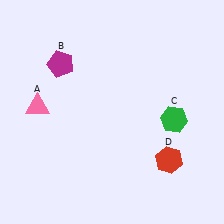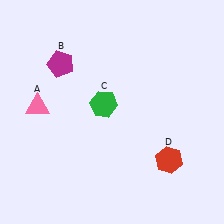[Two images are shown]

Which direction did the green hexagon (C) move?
The green hexagon (C) moved left.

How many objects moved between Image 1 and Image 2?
1 object moved between the two images.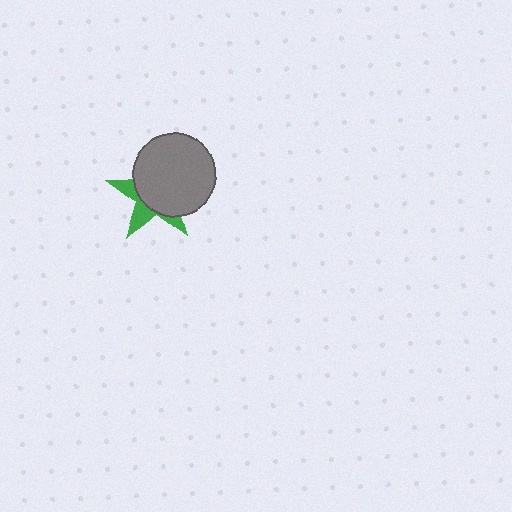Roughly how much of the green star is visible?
A small part of it is visible (roughly 33%).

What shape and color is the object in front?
The object in front is a gray circle.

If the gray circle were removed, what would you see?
You would see the complete green star.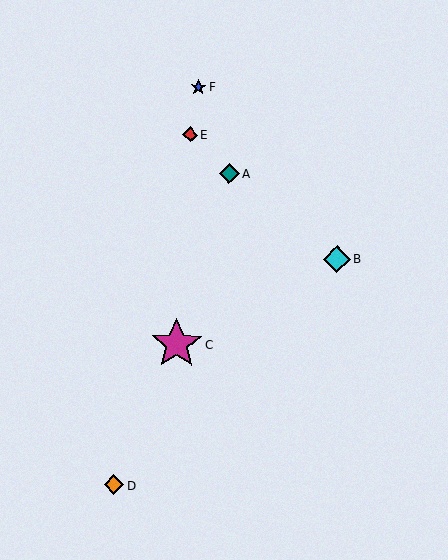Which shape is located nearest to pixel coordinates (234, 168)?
The teal diamond (labeled A) at (229, 174) is nearest to that location.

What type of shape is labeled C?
Shape C is a magenta star.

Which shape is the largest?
The magenta star (labeled C) is the largest.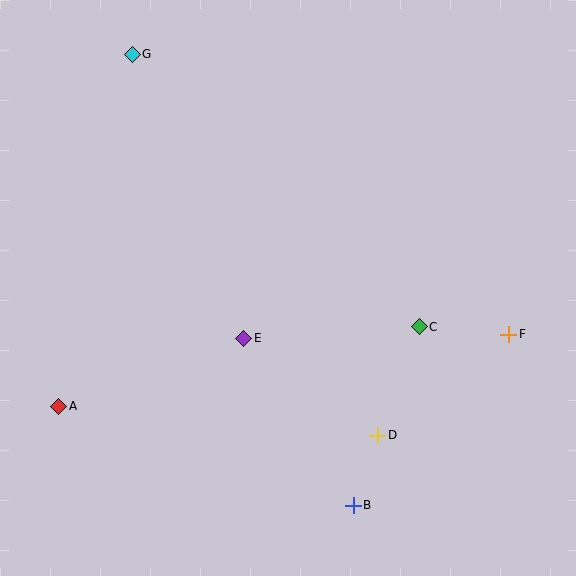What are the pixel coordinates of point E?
Point E is at (244, 338).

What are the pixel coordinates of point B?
Point B is at (353, 505).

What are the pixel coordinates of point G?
Point G is at (132, 54).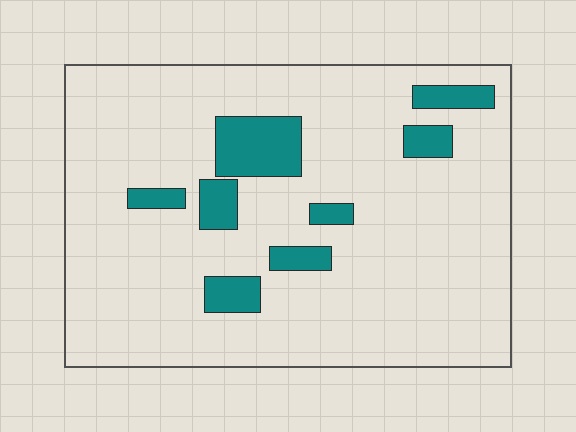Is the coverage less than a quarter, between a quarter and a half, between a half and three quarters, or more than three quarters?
Less than a quarter.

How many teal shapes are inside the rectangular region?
8.